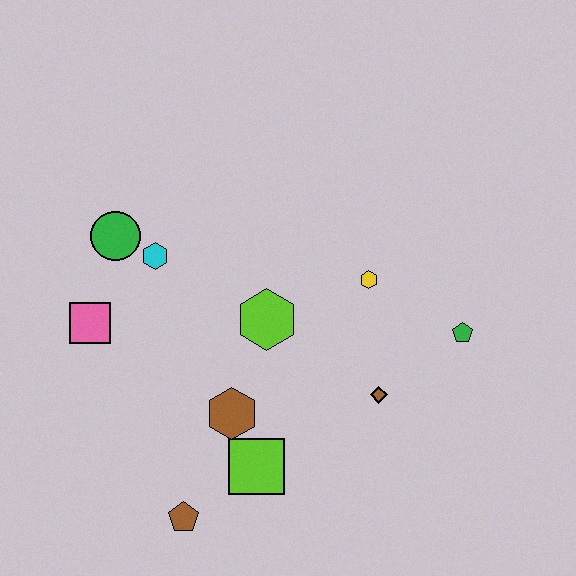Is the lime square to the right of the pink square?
Yes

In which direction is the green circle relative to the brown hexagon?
The green circle is above the brown hexagon.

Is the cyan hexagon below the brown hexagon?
No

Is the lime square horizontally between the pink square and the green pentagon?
Yes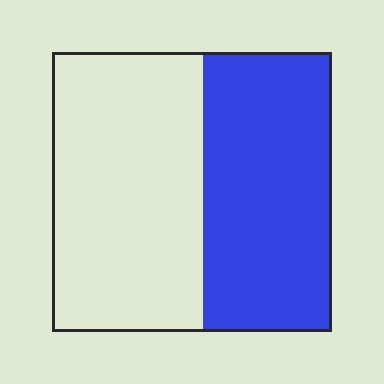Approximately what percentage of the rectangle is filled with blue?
Approximately 45%.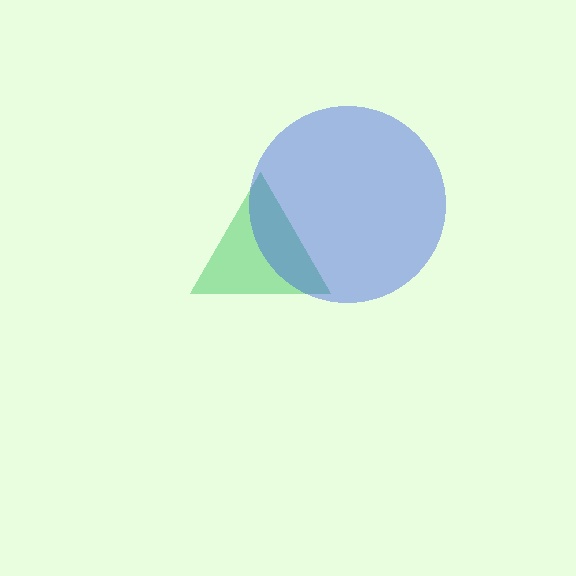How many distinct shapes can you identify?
There are 2 distinct shapes: a green triangle, a blue circle.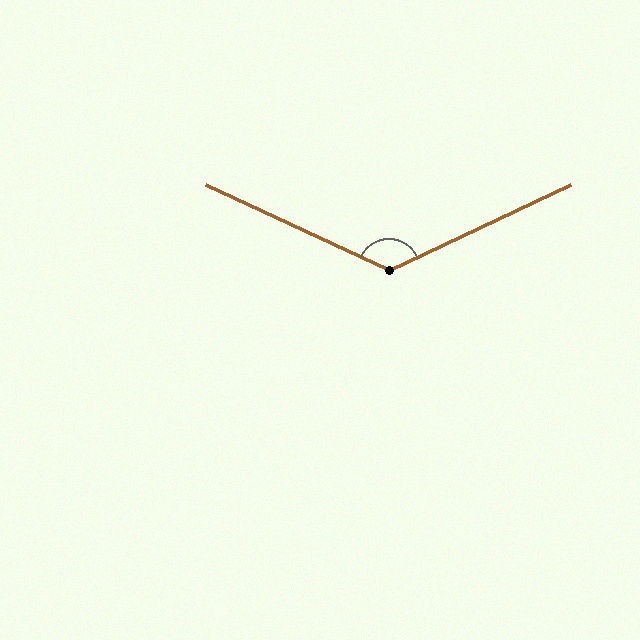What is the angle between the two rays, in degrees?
Approximately 130 degrees.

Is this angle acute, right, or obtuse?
It is obtuse.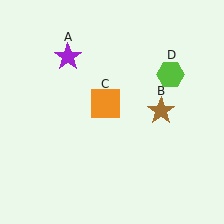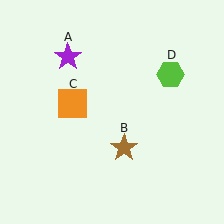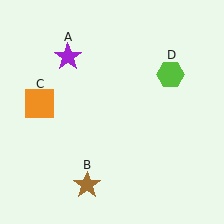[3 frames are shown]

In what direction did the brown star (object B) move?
The brown star (object B) moved down and to the left.